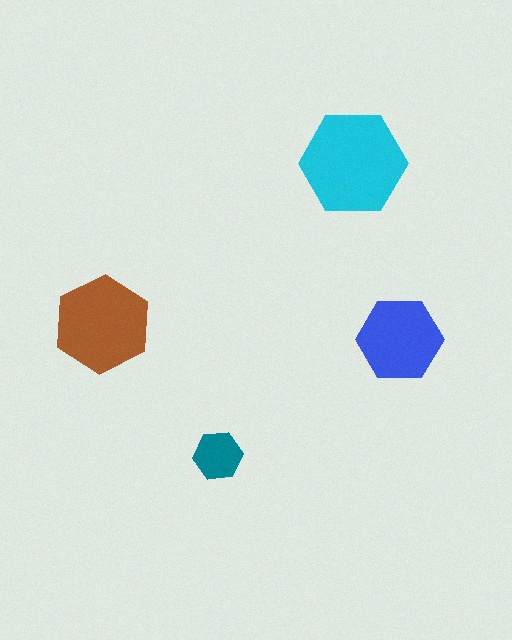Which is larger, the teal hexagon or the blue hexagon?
The blue one.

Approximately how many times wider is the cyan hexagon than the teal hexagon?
About 2 times wider.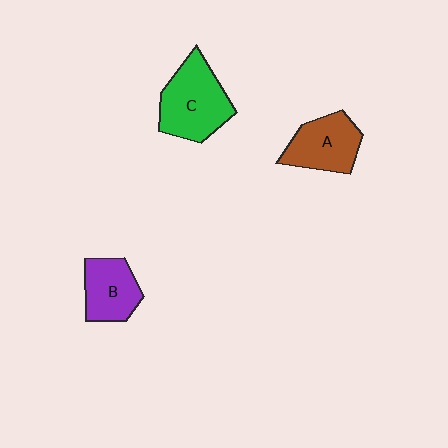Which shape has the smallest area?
Shape B (purple).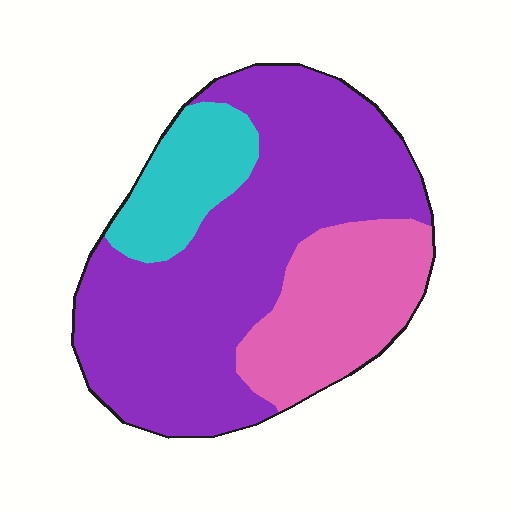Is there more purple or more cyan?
Purple.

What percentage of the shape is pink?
Pink takes up about one quarter (1/4) of the shape.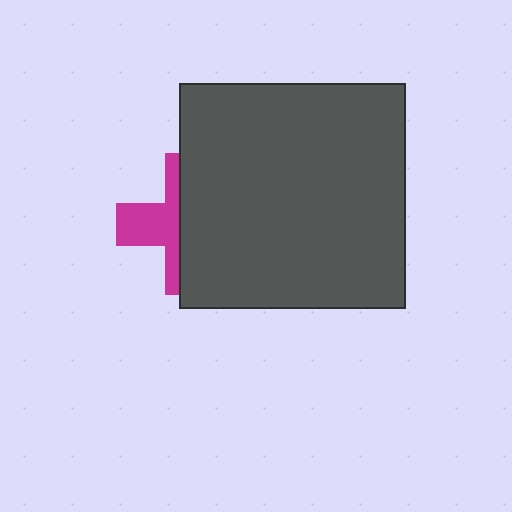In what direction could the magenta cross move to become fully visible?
The magenta cross could move left. That would shift it out from behind the dark gray square entirely.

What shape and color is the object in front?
The object in front is a dark gray square.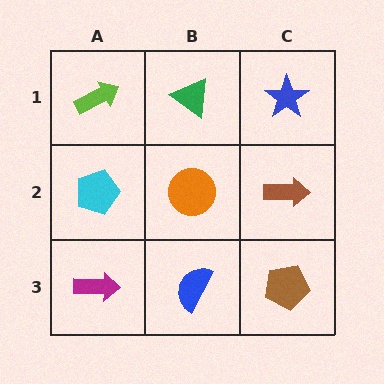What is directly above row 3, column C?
A brown arrow.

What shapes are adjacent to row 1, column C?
A brown arrow (row 2, column C), a green triangle (row 1, column B).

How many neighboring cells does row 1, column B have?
3.